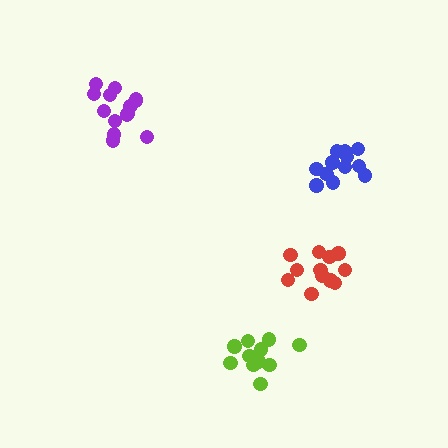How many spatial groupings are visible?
There are 4 spatial groupings.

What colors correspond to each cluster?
The clusters are colored: blue, lime, red, purple.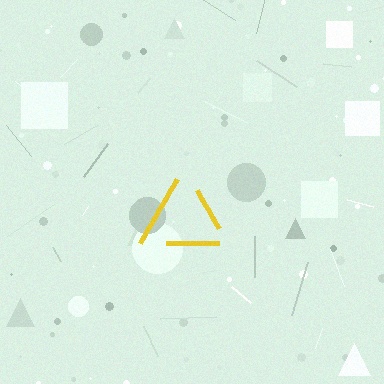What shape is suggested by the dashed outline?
The dashed outline suggests a triangle.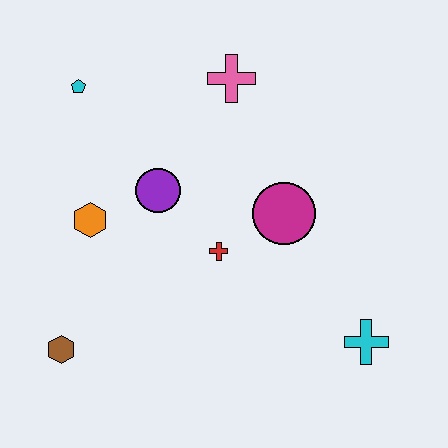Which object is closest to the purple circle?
The orange hexagon is closest to the purple circle.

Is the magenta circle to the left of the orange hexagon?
No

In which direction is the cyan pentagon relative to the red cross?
The cyan pentagon is above the red cross.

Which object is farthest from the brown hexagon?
The pink cross is farthest from the brown hexagon.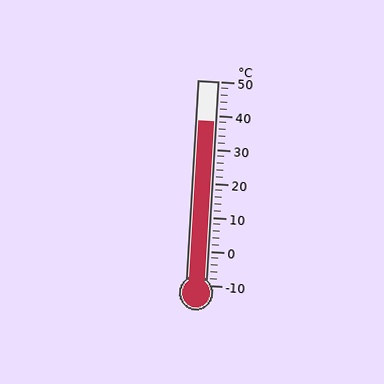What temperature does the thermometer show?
The thermometer shows approximately 38°C.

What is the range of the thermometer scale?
The thermometer scale ranges from -10°C to 50°C.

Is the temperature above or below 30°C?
The temperature is above 30°C.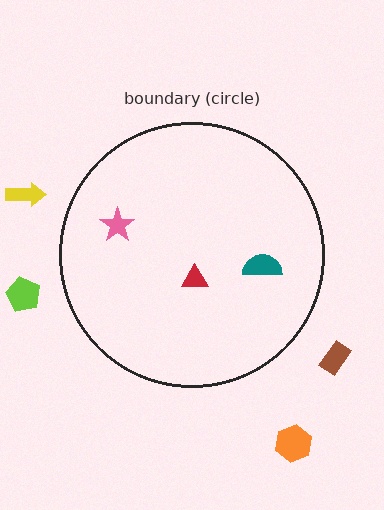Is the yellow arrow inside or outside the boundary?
Outside.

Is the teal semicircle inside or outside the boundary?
Inside.